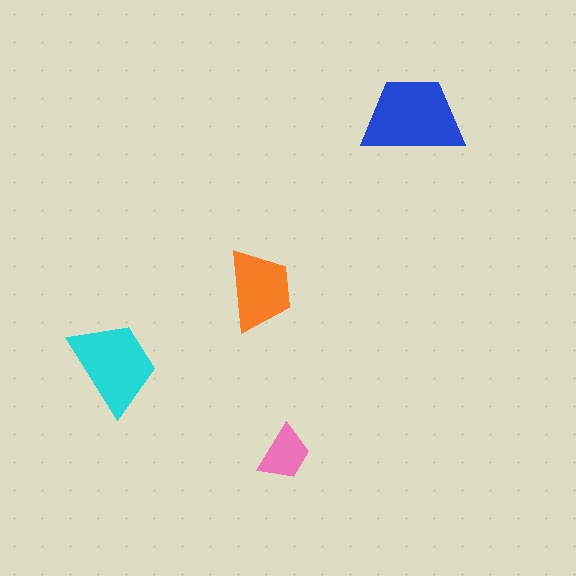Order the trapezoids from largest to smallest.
the blue one, the cyan one, the orange one, the pink one.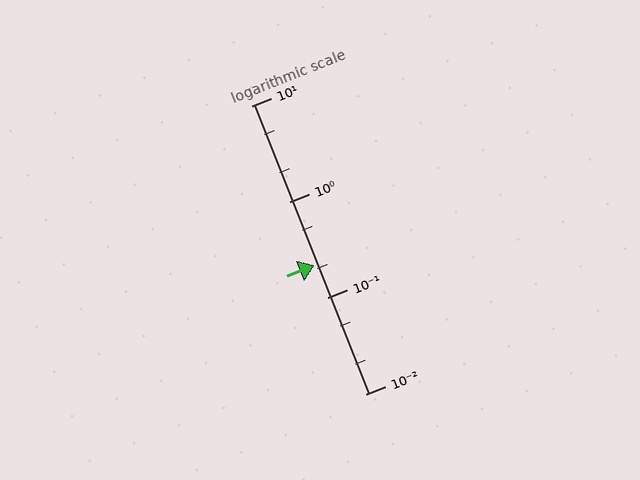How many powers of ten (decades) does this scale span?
The scale spans 3 decades, from 0.01 to 10.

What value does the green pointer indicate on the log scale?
The pointer indicates approximately 0.22.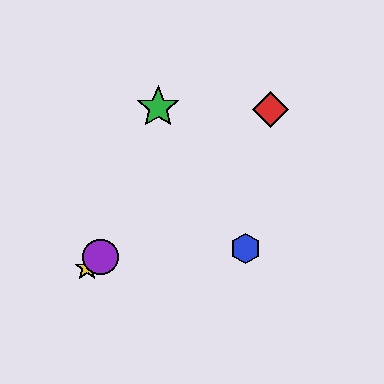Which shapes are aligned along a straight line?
The red diamond, the yellow star, the purple circle are aligned along a straight line.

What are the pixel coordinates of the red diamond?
The red diamond is at (270, 109).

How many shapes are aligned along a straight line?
3 shapes (the red diamond, the yellow star, the purple circle) are aligned along a straight line.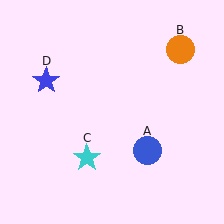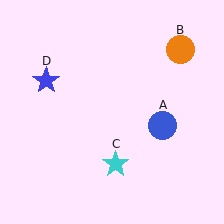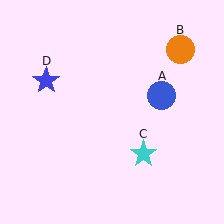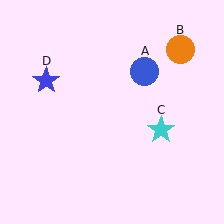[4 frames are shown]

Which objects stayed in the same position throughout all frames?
Orange circle (object B) and blue star (object D) remained stationary.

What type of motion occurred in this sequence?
The blue circle (object A), cyan star (object C) rotated counterclockwise around the center of the scene.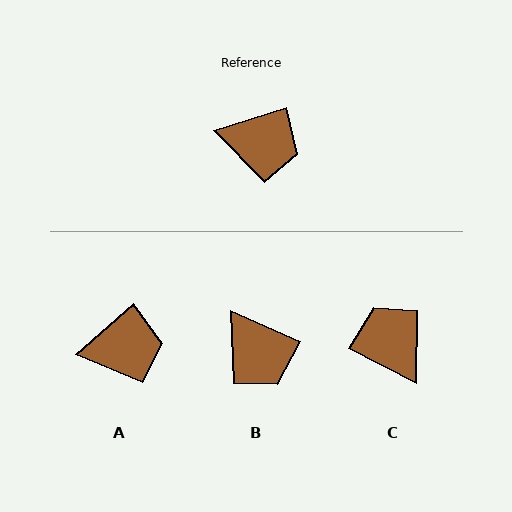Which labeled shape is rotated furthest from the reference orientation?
C, about 135 degrees away.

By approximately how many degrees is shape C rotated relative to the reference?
Approximately 135 degrees counter-clockwise.